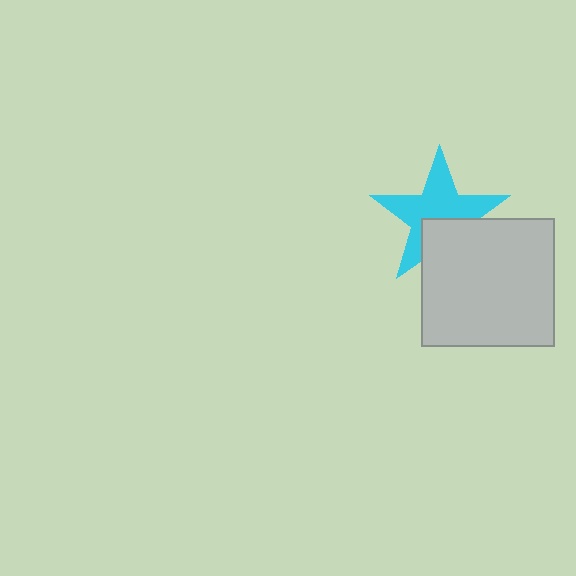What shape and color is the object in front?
The object in front is a light gray rectangle.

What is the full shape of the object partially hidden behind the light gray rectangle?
The partially hidden object is a cyan star.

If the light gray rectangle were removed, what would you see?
You would see the complete cyan star.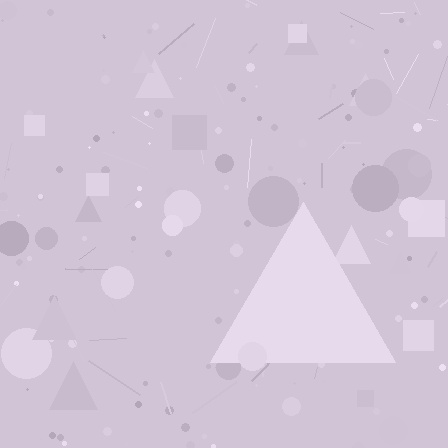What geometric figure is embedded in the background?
A triangle is embedded in the background.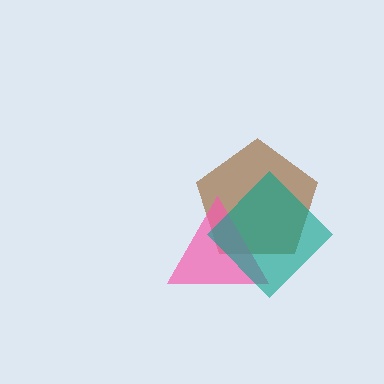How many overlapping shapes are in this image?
There are 3 overlapping shapes in the image.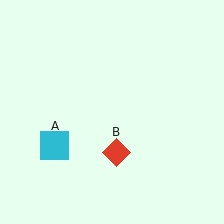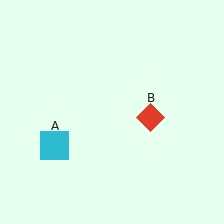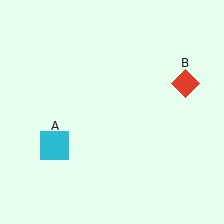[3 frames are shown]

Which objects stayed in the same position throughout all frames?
Cyan square (object A) remained stationary.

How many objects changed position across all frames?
1 object changed position: red diamond (object B).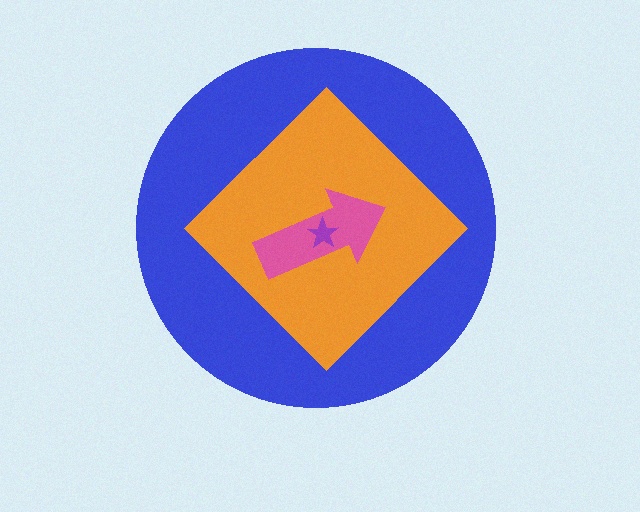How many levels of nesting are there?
4.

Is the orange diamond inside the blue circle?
Yes.